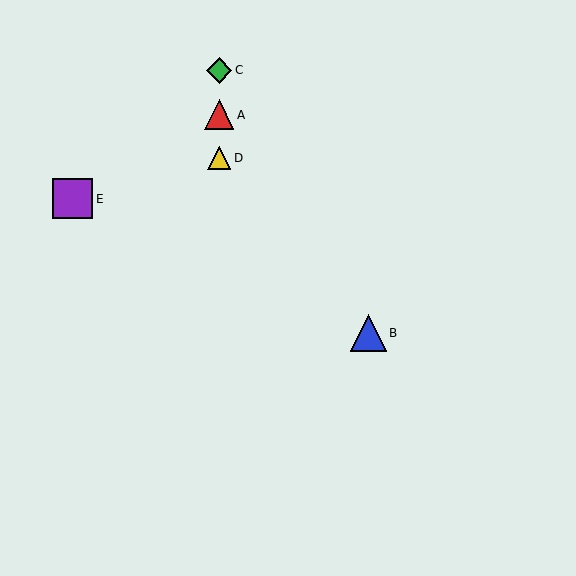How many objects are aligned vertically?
3 objects (A, C, D) are aligned vertically.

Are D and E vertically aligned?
No, D is at x≈219 and E is at x≈73.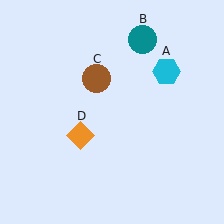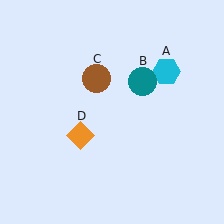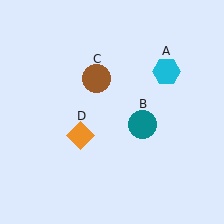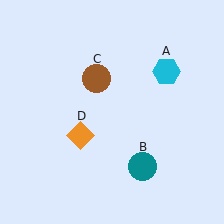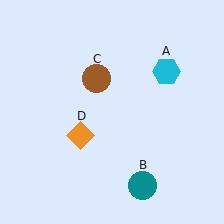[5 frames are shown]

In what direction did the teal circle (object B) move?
The teal circle (object B) moved down.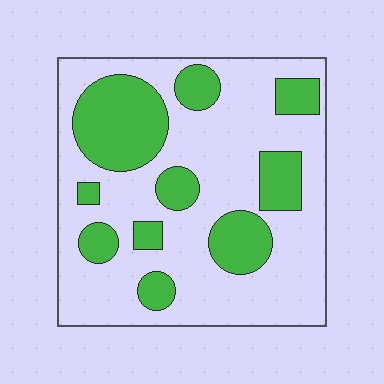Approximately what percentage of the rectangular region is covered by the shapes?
Approximately 30%.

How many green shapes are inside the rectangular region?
10.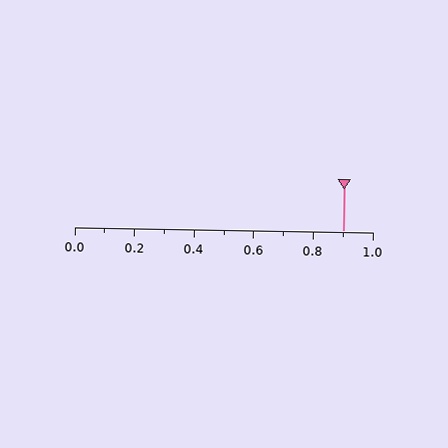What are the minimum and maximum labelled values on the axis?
The axis runs from 0.0 to 1.0.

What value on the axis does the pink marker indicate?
The marker indicates approximately 0.9.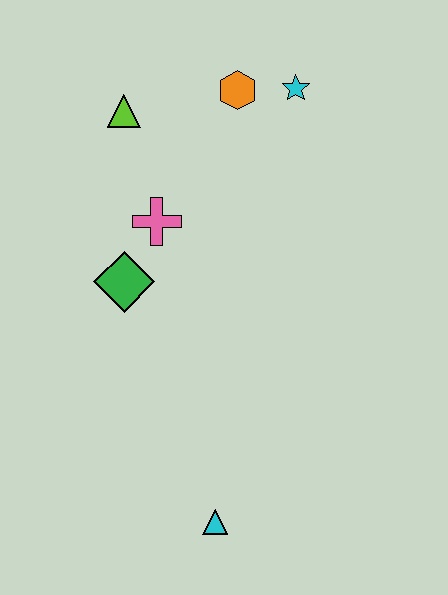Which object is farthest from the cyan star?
The cyan triangle is farthest from the cyan star.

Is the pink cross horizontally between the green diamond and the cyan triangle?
Yes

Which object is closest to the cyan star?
The orange hexagon is closest to the cyan star.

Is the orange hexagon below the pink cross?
No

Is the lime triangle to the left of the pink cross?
Yes